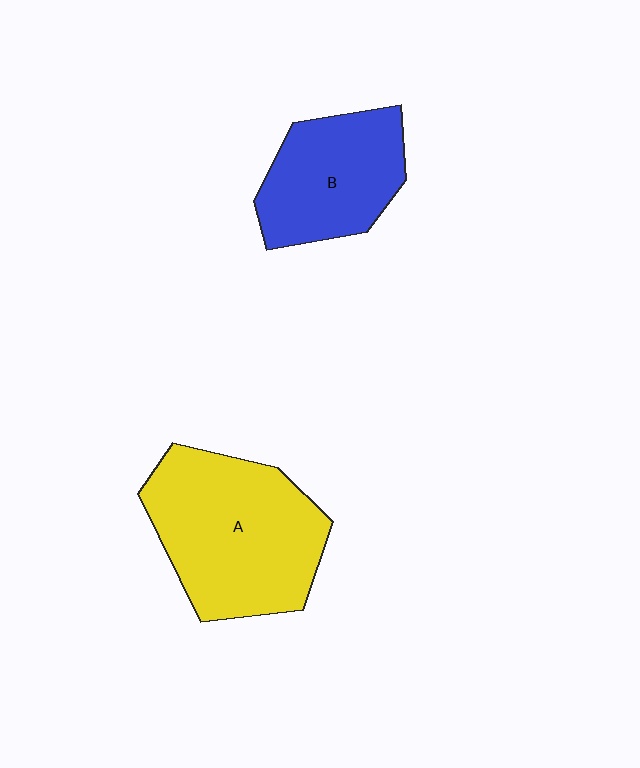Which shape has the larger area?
Shape A (yellow).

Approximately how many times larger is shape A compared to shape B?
Approximately 1.5 times.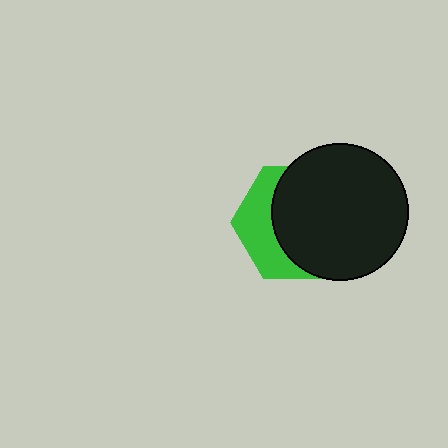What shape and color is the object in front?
The object in front is a black circle.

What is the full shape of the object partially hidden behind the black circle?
The partially hidden object is a green hexagon.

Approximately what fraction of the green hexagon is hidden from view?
Roughly 64% of the green hexagon is hidden behind the black circle.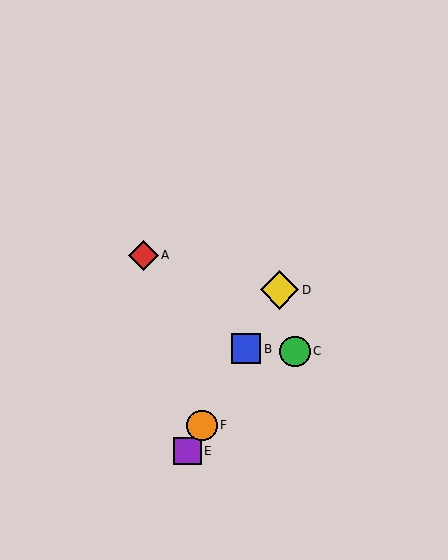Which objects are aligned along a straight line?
Objects B, D, E, F are aligned along a straight line.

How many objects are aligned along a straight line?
4 objects (B, D, E, F) are aligned along a straight line.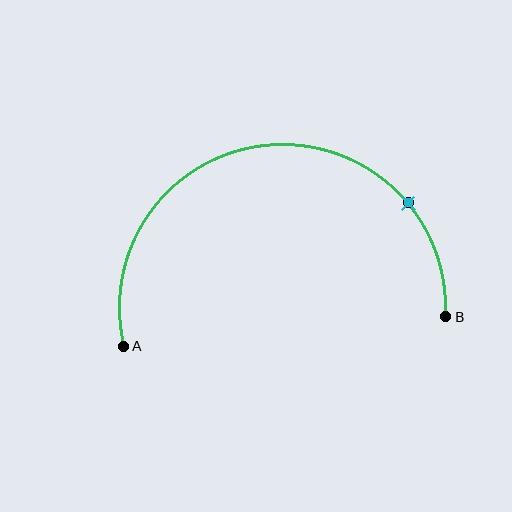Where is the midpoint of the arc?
The arc midpoint is the point on the curve farthest from the straight line joining A and B. It sits above that line.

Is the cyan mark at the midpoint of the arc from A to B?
No. The cyan mark lies on the arc but is closer to endpoint B. The arc midpoint would be at the point on the curve equidistant along the arc from both A and B.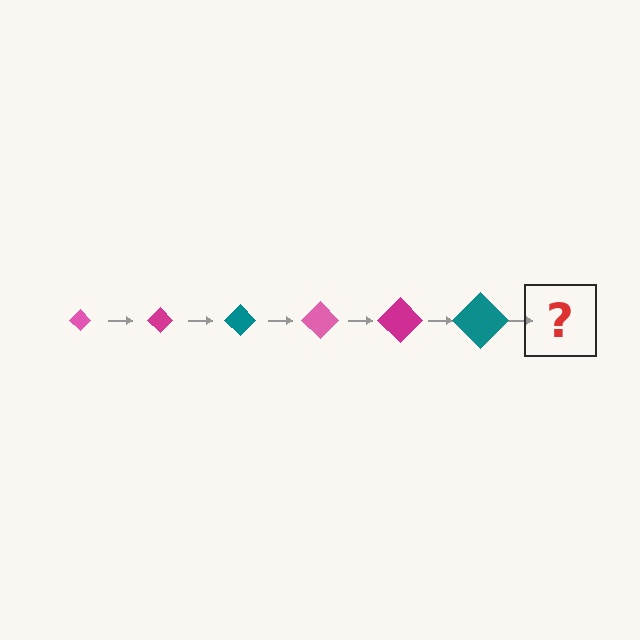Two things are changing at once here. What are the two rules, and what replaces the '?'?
The two rules are that the diamond grows larger each step and the color cycles through pink, magenta, and teal. The '?' should be a pink diamond, larger than the previous one.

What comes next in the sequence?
The next element should be a pink diamond, larger than the previous one.